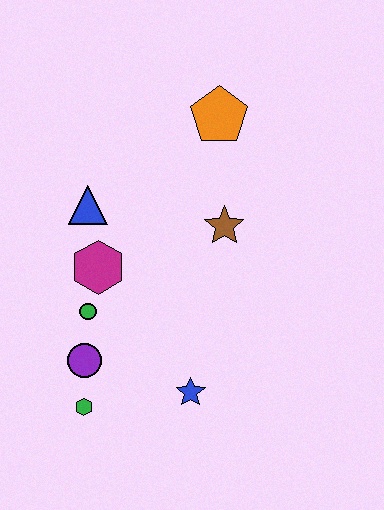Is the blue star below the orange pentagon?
Yes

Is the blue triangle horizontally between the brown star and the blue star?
No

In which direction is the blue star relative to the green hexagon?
The blue star is to the right of the green hexagon.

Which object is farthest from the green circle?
The orange pentagon is farthest from the green circle.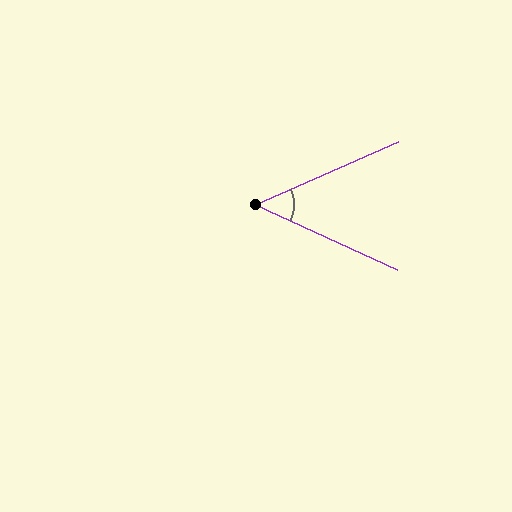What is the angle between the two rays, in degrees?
Approximately 48 degrees.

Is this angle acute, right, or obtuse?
It is acute.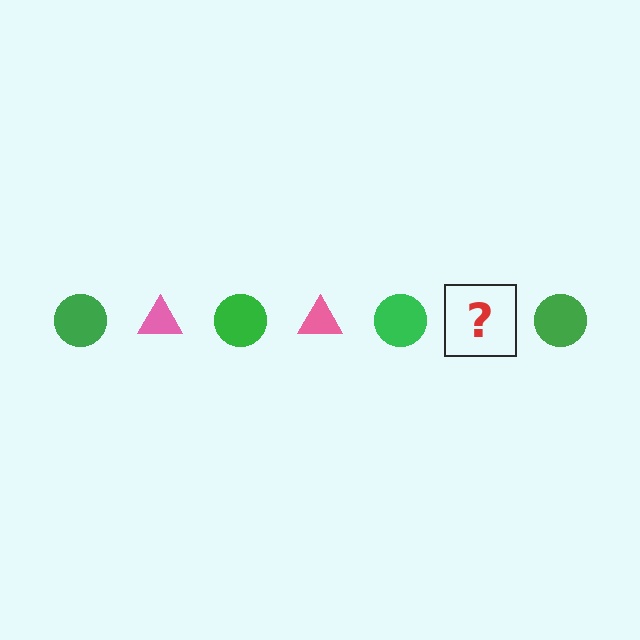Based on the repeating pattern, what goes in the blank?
The blank should be a pink triangle.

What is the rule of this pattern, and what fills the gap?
The rule is that the pattern alternates between green circle and pink triangle. The gap should be filled with a pink triangle.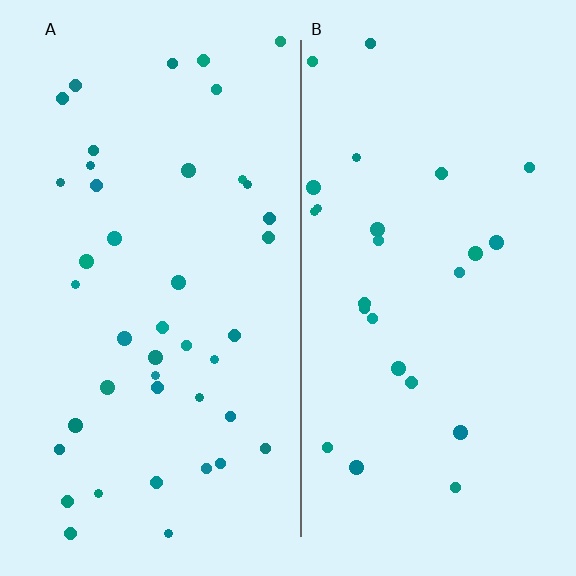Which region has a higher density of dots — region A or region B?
A (the left).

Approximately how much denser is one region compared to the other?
Approximately 1.6× — region A over region B.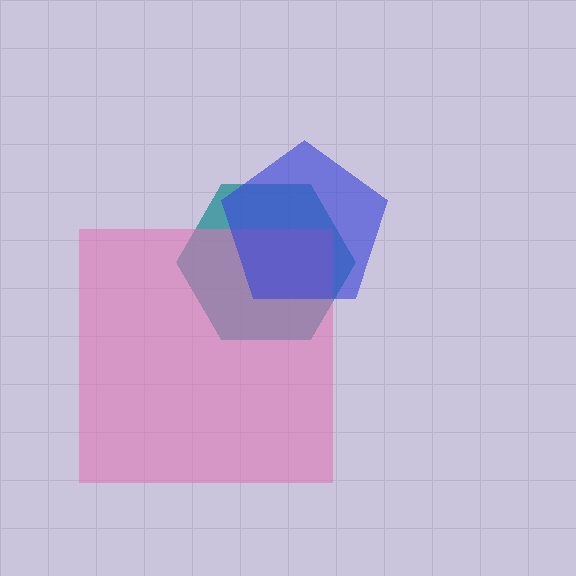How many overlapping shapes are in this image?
There are 3 overlapping shapes in the image.